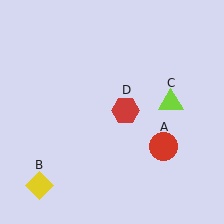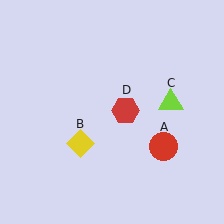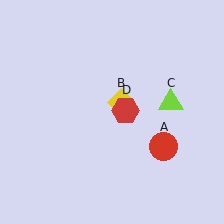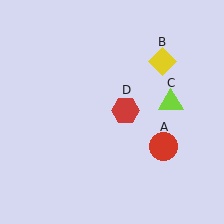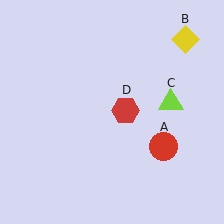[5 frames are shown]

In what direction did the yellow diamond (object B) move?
The yellow diamond (object B) moved up and to the right.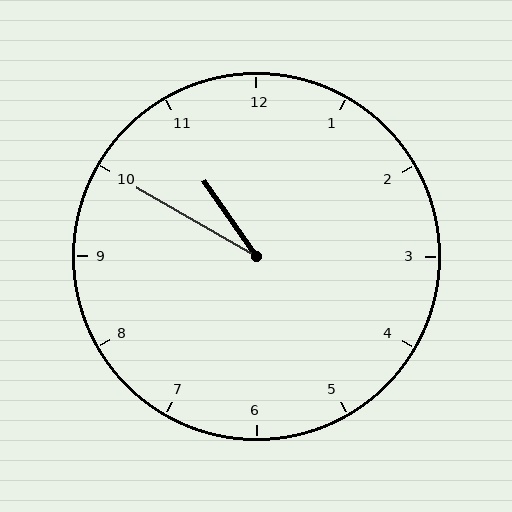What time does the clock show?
10:50.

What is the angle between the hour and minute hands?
Approximately 25 degrees.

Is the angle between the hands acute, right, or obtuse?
It is acute.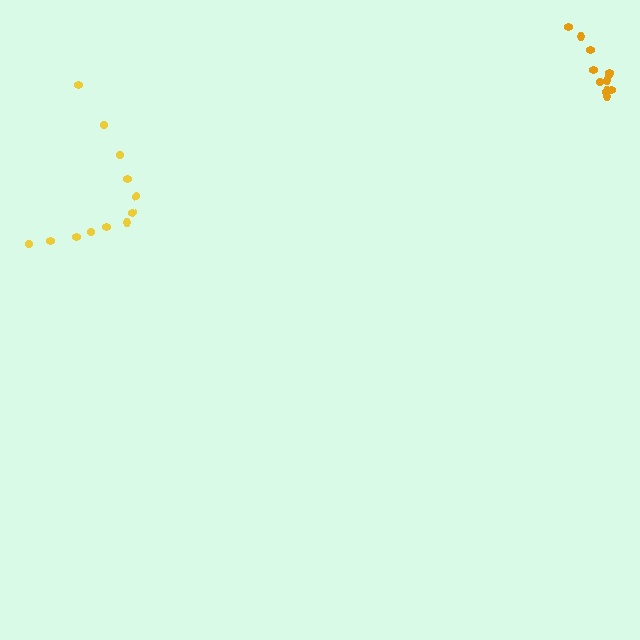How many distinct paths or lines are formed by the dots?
There are 2 distinct paths.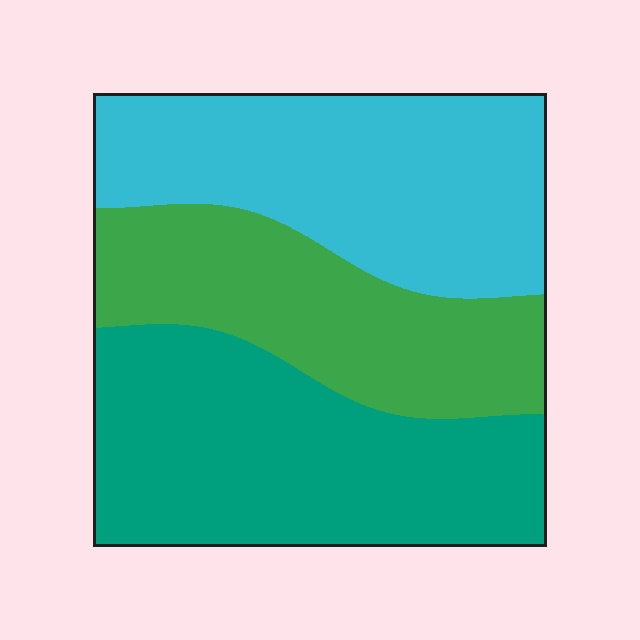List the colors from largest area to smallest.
From largest to smallest: teal, cyan, green.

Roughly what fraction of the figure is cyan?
Cyan covers roughly 35% of the figure.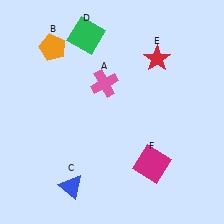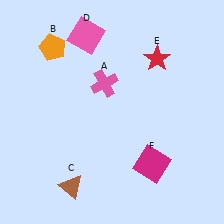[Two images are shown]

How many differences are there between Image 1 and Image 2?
There are 2 differences between the two images.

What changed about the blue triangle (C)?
In Image 1, C is blue. In Image 2, it changed to brown.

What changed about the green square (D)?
In Image 1, D is green. In Image 2, it changed to pink.